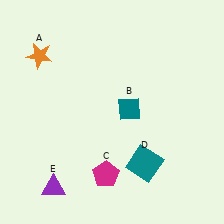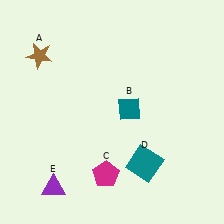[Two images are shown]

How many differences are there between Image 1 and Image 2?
There is 1 difference between the two images.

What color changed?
The star (A) changed from orange in Image 1 to brown in Image 2.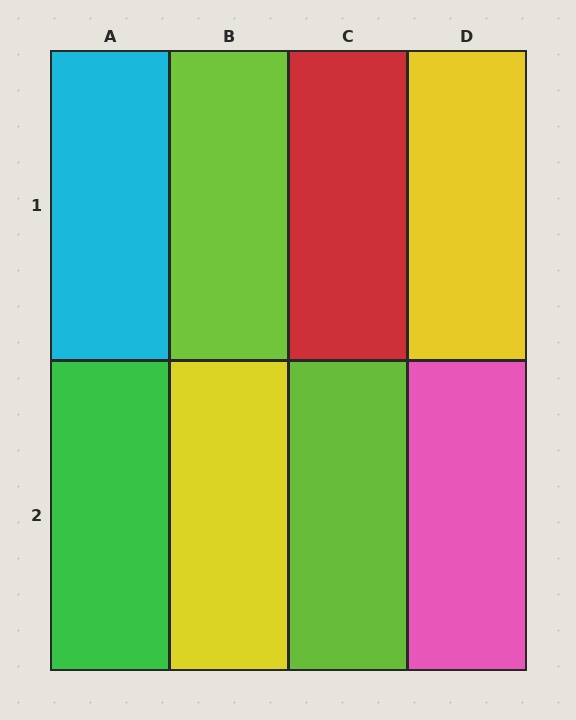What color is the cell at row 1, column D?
Yellow.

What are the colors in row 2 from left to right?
Green, yellow, lime, pink.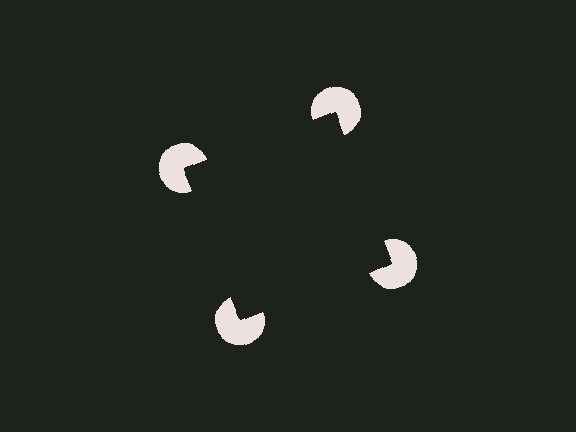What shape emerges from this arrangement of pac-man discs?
An illusory square — its edges are inferred from the aligned wedge cuts in the pac-man discs, not physically drawn.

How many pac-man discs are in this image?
There are 4 — one at each vertex of the illusory square.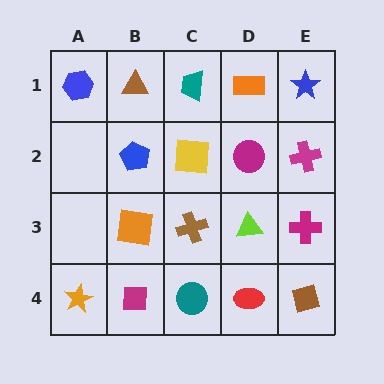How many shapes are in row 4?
5 shapes.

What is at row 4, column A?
An orange star.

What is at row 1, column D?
An orange rectangle.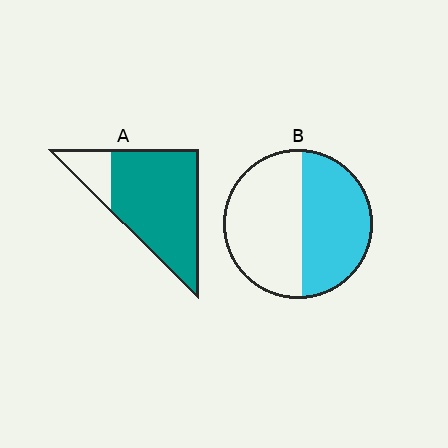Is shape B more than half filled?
Roughly half.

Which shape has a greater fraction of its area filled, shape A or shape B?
Shape A.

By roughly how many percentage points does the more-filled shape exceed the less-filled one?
By roughly 35 percentage points (A over B).